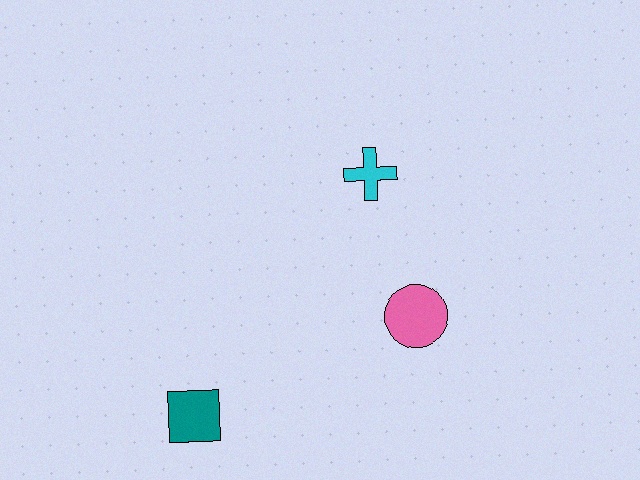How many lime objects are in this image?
There are no lime objects.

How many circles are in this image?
There is 1 circle.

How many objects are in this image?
There are 3 objects.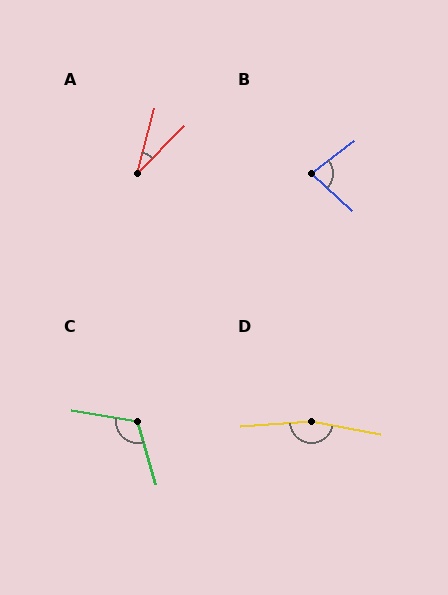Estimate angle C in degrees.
Approximately 115 degrees.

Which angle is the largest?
D, at approximately 165 degrees.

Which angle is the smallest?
A, at approximately 30 degrees.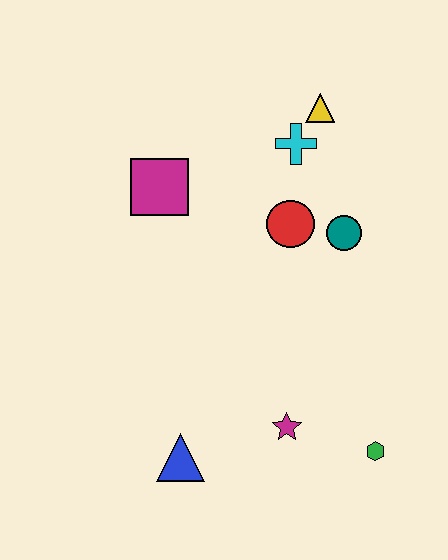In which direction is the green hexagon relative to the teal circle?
The green hexagon is below the teal circle.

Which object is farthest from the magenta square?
The green hexagon is farthest from the magenta square.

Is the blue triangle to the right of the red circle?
No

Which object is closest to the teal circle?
The red circle is closest to the teal circle.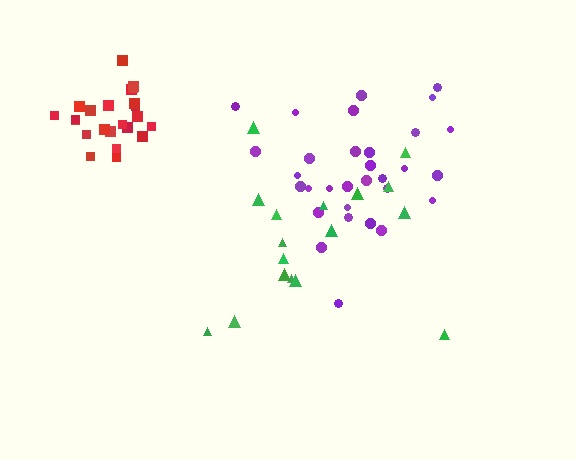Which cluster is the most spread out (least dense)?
Green.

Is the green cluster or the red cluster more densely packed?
Red.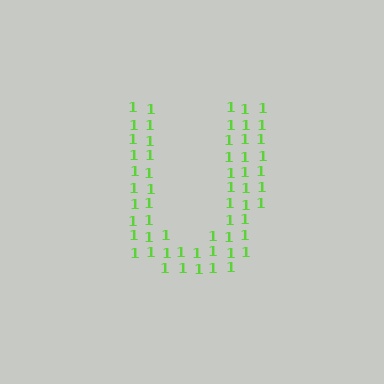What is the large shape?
The large shape is the letter U.